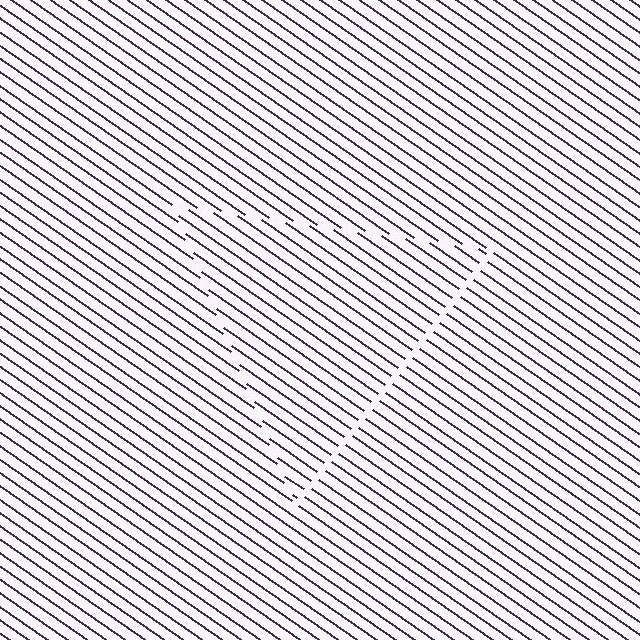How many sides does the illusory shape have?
3 sides — the line-ends trace a triangle.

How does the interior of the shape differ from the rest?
The interior of the shape contains the same grating, shifted by half a period — the contour is defined by the phase discontinuity where line-ends from the inner and outer gratings abut.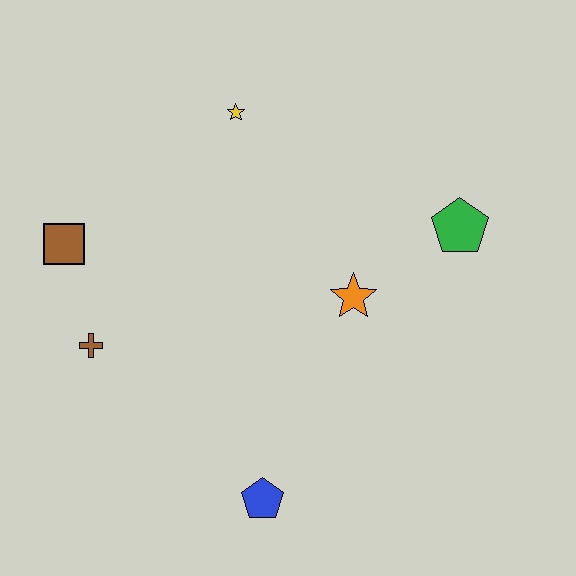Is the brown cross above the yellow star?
No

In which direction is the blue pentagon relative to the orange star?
The blue pentagon is below the orange star.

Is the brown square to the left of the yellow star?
Yes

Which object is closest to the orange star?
The green pentagon is closest to the orange star.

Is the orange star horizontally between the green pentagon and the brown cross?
Yes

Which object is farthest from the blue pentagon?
The yellow star is farthest from the blue pentagon.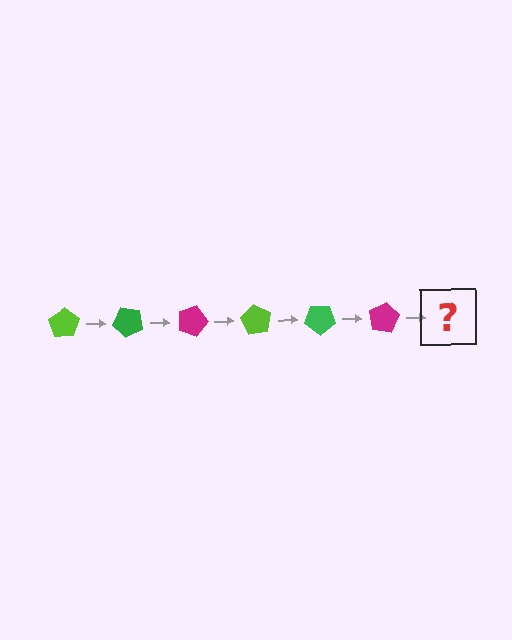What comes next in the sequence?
The next element should be a lime pentagon, rotated 270 degrees from the start.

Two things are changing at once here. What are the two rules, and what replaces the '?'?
The two rules are that it rotates 45 degrees each step and the color cycles through lime, green, and magenta. The '?' should be a lime pentagon, rotated 270 degrees from the start.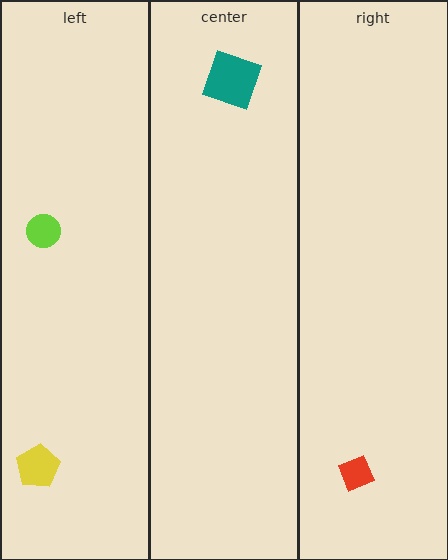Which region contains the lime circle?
The left region.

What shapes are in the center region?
The teal square.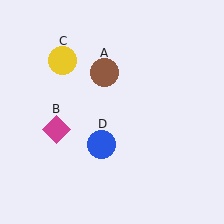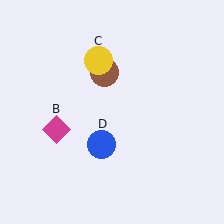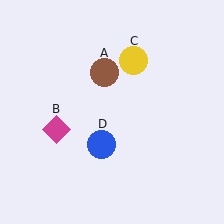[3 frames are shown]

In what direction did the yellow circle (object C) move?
The yellow circle (object C) moved right.